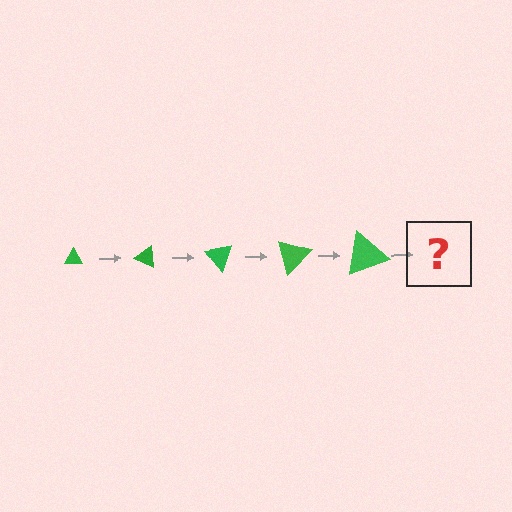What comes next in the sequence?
The next element should be a triangle, larger than the previous one and rotated 125 degrees from the start.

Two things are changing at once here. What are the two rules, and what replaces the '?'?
The two rules are that the triangle grows larger each step and it rotates 25 degrees each step. The '?' should be a triangle, larger than the previous one and rotated 125 degrees from the start.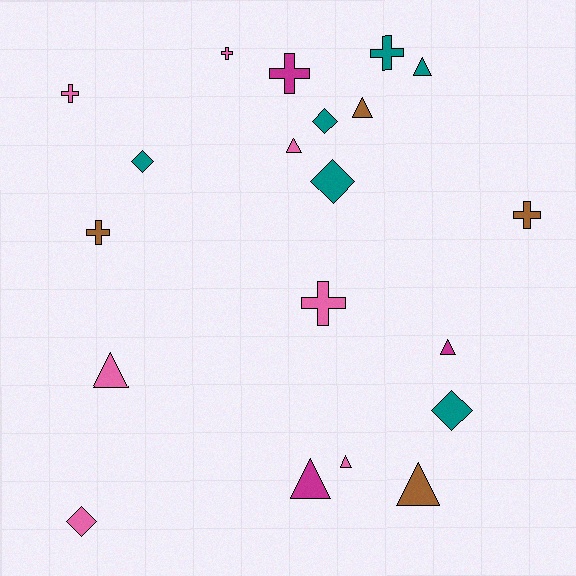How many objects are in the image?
There are 20 objects.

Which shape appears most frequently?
Triangle, with 8 objects.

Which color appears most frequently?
Pink, with 7 objects.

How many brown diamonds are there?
There are no brown diamonds.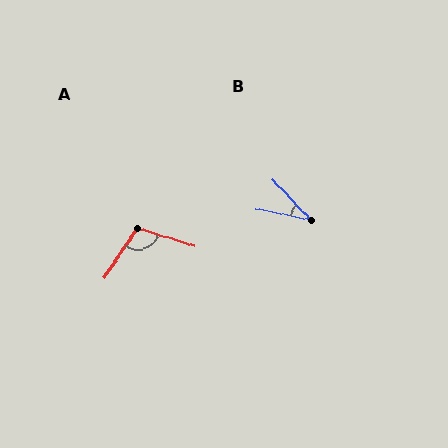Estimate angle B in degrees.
Approximately 34 degrees.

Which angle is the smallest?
B, at approximately 34 degrees.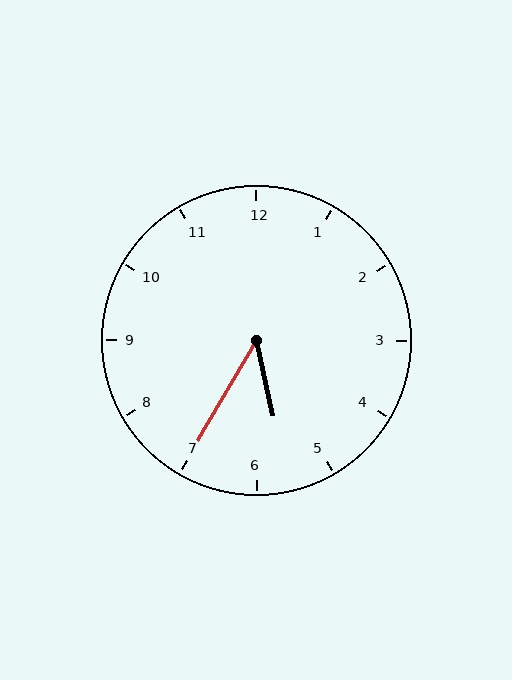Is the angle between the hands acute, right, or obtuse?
It is acute.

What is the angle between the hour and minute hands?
Approximately 42 degrees.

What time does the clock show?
5:35.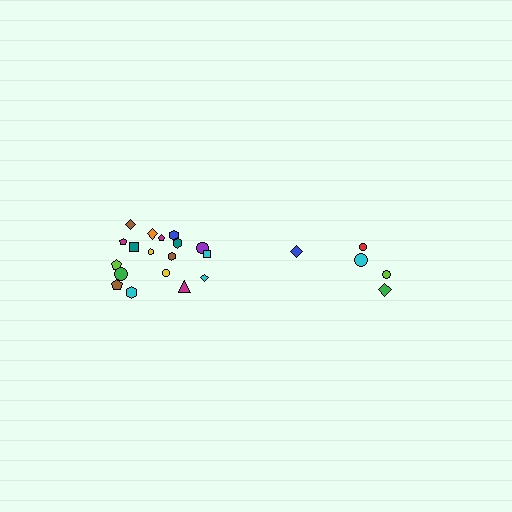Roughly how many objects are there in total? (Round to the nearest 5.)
Roughly 25 objects in total.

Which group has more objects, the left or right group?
The left group.